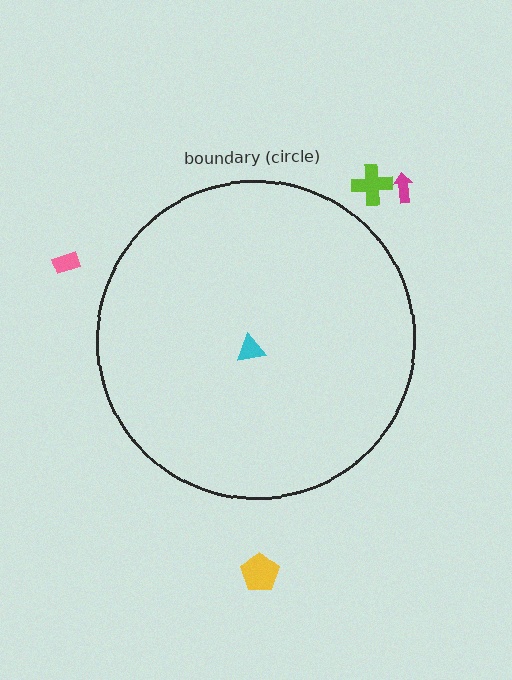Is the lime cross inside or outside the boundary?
Outside.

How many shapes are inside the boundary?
1 inside, 4 outside.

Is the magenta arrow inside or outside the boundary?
Outside.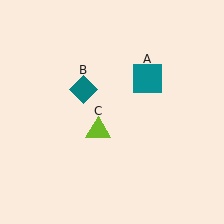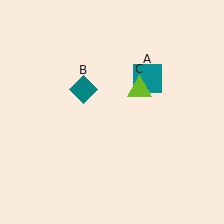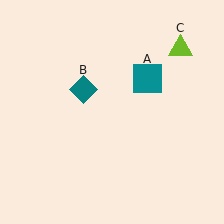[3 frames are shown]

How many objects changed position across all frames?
1 object changed position: lime triangle (object C).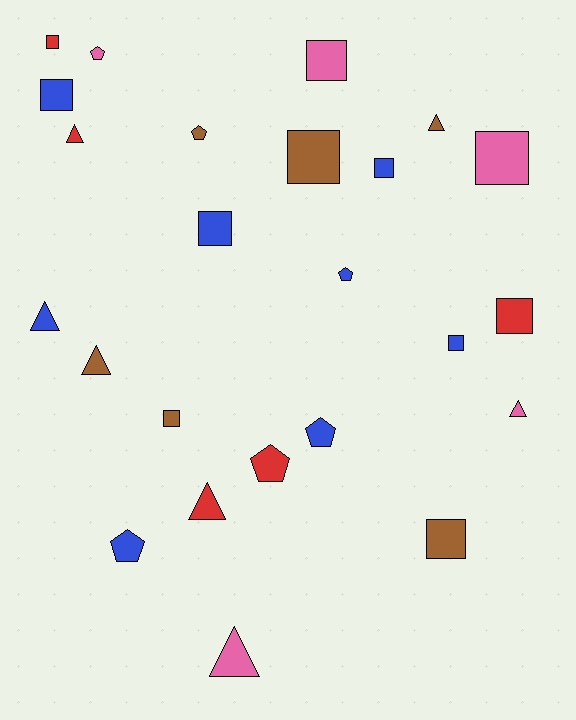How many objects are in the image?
There are 24 objects.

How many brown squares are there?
There are 3 brown squares.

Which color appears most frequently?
Blue, with 8 objects.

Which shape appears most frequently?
Square, with 11 objects.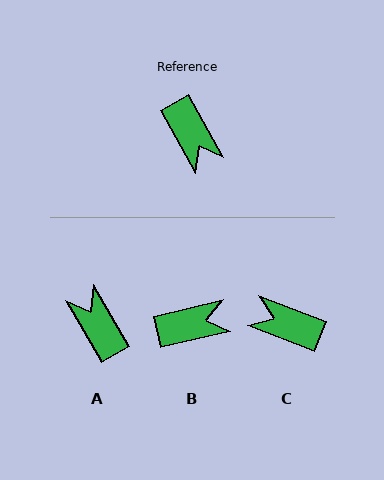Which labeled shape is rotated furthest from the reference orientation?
A, about 179 degrees away.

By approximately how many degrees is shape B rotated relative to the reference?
Approximately 74 degrees counter-clockwise.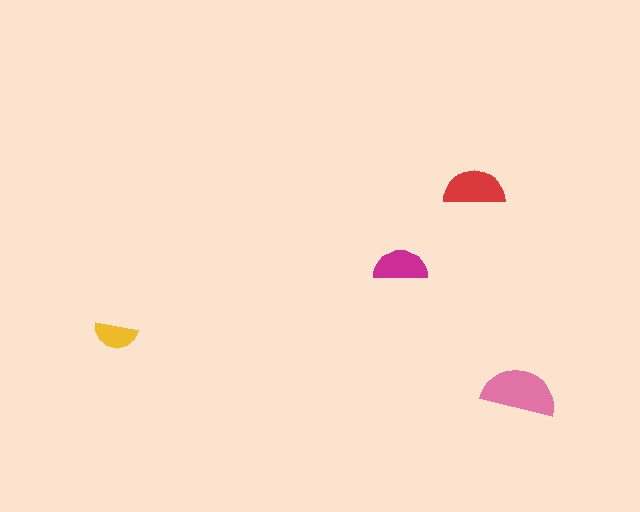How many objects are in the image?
There are 4 objects in the image.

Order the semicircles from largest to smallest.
the pink one, the red one, the magenta one, the yellow one.